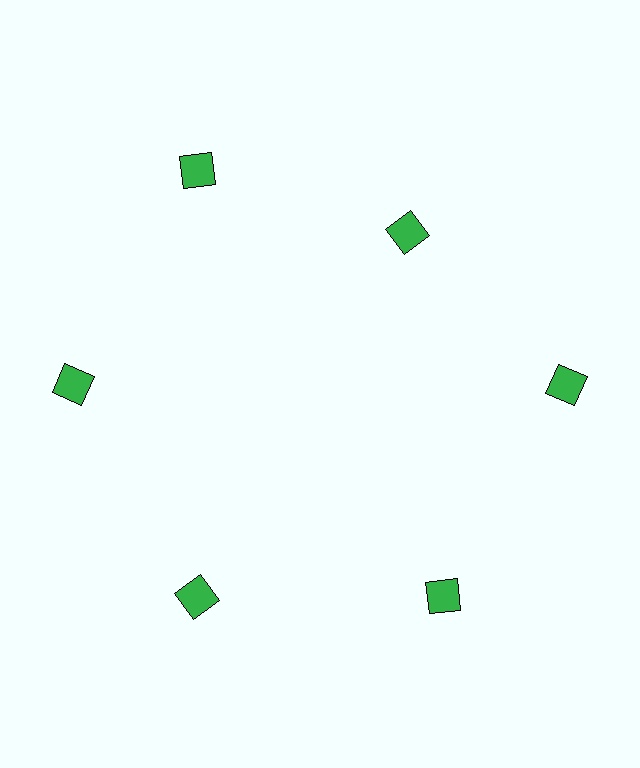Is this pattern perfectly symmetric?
No. The 6 green squares are arranged in a ring, but one element near the 1 o'clock position is pulled inward toward the center, breaking the 6-fold rotational symmetry.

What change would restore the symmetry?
The symmetry would be restored by moving it outward, back onto the ring so that all 6 squares sit at equal angles and equal distance from the center.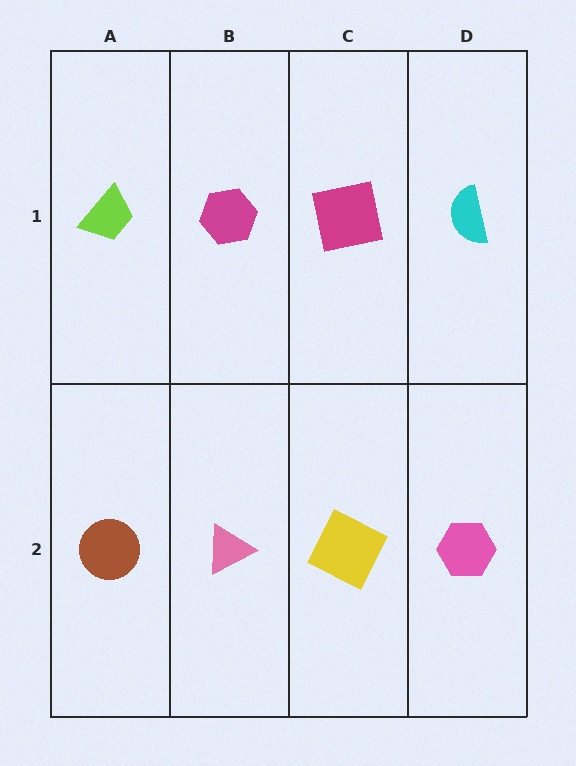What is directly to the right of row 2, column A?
A pink triangle.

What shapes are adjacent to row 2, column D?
A cyan semicircle (row 1, column D), a yellow square (row 2, column C).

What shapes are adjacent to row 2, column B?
A magenta hexagon (row 1, column B), a brown circle (row 2, column A), a yellow square (row 2, column C).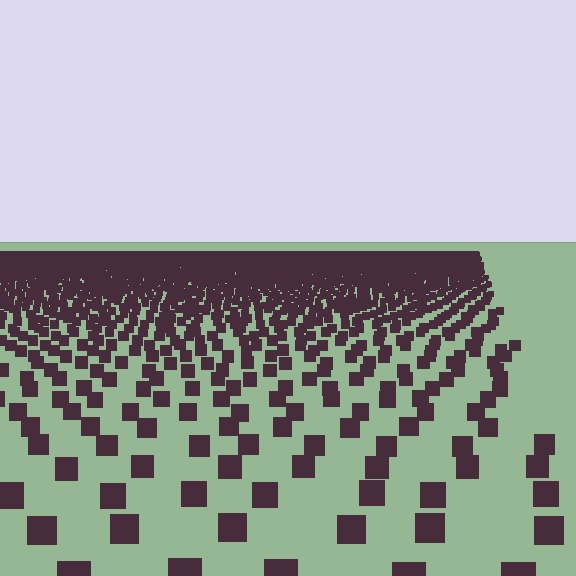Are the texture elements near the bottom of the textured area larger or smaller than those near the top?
Larger. Near the bottom, elements are closer to the viewer and appear at a bigger on-screen size.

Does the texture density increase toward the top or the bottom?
Density increases toward the top.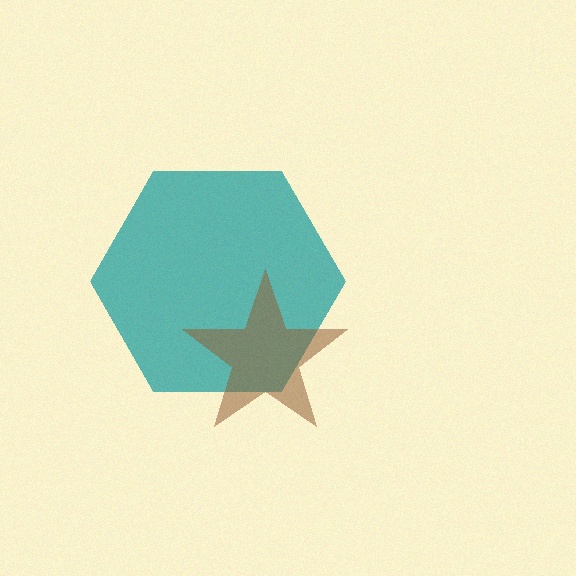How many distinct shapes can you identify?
There are 2 distinct shapes: a teal hexagon, a brown star.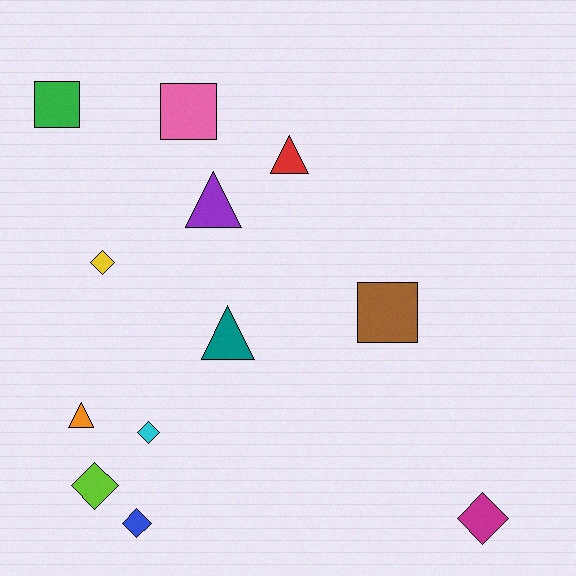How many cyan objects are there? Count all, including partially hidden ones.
There is 1 cyan object.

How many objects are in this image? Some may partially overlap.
There are 12 objects.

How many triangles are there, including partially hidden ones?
There are 4 triangles.